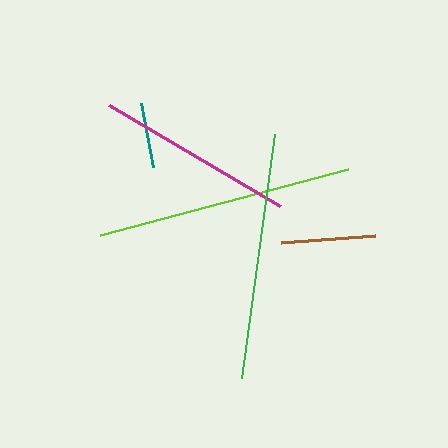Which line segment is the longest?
The lime line is the longest at approximately 257 pixels.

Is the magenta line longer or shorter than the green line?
The green line is longer than the magenta line.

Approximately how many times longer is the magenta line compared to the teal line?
The magenta line is approximately 3.1 times the length of the teal line.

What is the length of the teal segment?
The teal segment is approximately 65 pixels long.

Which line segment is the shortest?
The teal line is the shortest at approximately 65 pixels.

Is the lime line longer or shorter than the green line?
The lime line is longer than the green line.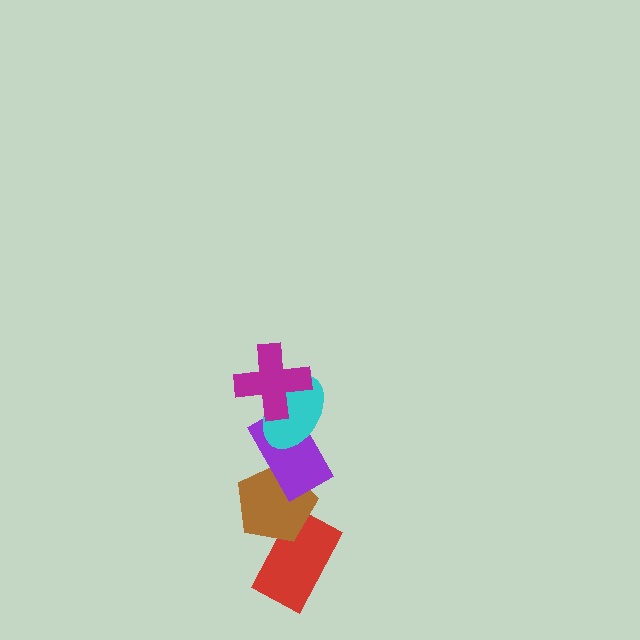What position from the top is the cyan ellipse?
The cyan ellipse is 2nd from the top.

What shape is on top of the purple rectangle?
The cyan ellipse is on top of the purple rectangle.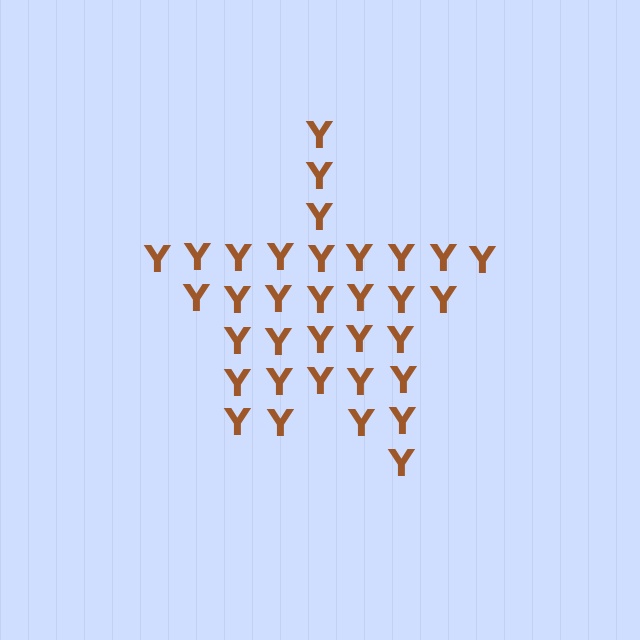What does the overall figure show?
The overall figure shows a star.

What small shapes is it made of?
It is made of small letter Y's.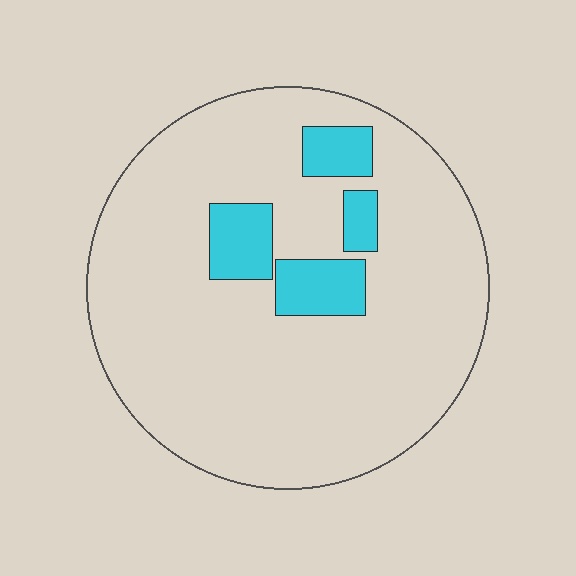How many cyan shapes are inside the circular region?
4.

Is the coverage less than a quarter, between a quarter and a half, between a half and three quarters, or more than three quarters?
Less than a quarter.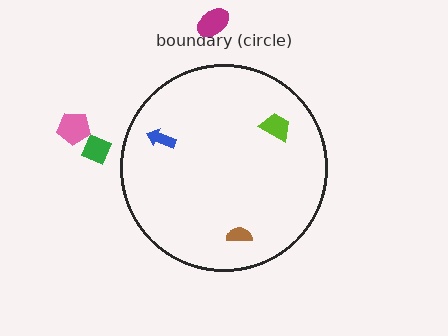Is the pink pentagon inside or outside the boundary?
Outside.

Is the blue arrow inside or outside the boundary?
Inside.